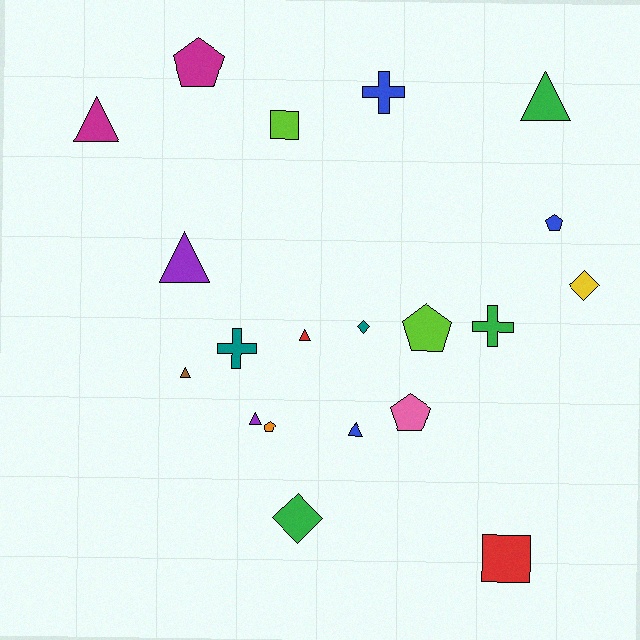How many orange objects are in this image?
There is 1 orange object.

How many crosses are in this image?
There are 3 crosses.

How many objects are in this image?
There are 20 objects.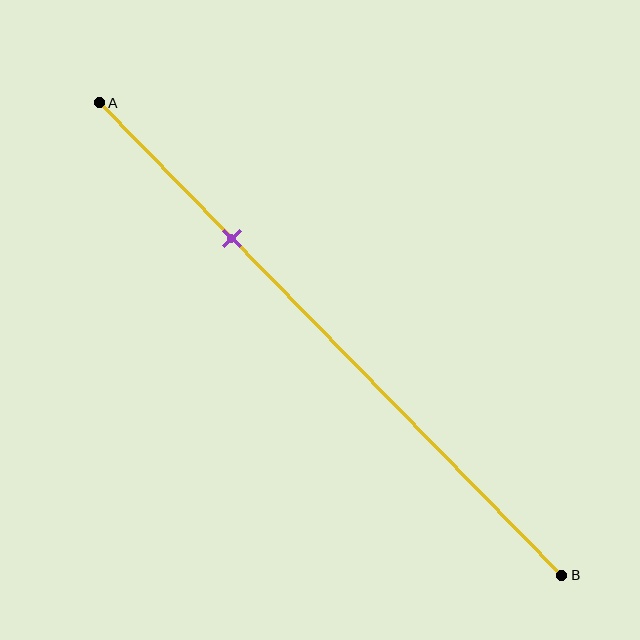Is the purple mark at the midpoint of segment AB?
No, the mark is at about 30% from A, not at the 50% midpoint.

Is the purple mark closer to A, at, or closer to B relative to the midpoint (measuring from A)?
The purple mark is closer to point A than the midpoint of segment AB.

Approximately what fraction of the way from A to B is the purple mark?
The purple mark is approximately 30% of the way from A to B.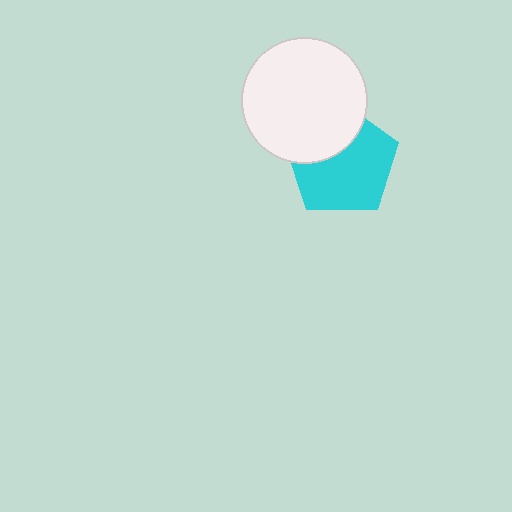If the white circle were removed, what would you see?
You would see the complete cyan pentagon.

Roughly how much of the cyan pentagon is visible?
Most of it is visible (roughly 67%).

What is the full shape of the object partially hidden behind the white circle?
The partially hidden object is a cyan pentagon.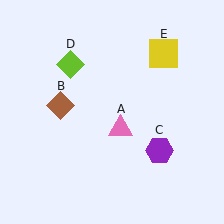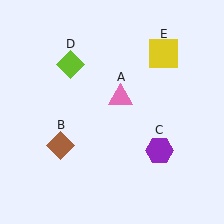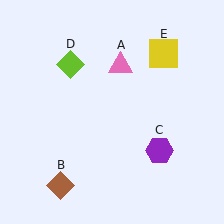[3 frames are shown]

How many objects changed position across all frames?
2 objects changed position: pink triangle (object A), brown diamond (object B).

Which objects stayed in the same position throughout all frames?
Purple hexagon (object C) and lime diamond (object D) and yellow square (object E) remained stationary.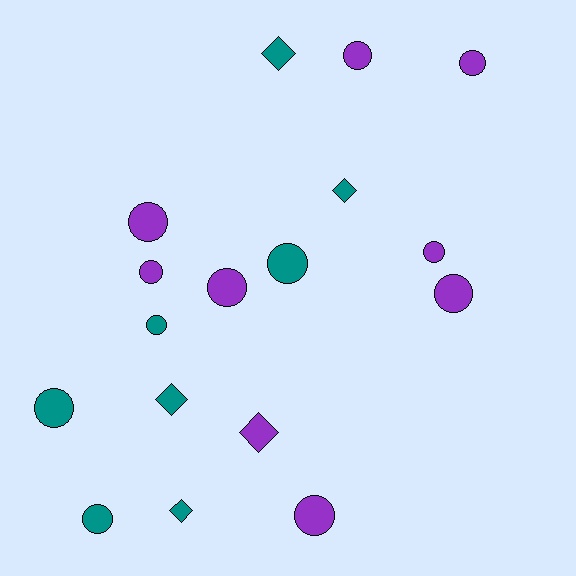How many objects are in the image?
There are 17 objects.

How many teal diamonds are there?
There are 4 teal diamonds.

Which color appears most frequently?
Purple, with 9 objects.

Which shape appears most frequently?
Circle, with 12 objects.